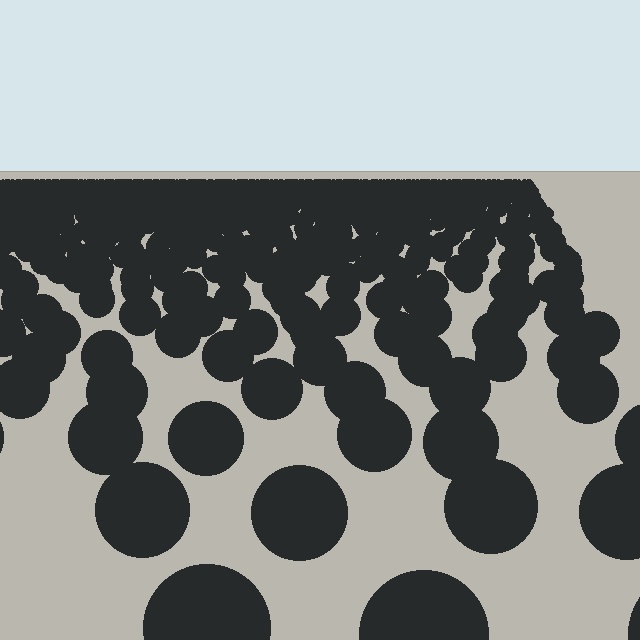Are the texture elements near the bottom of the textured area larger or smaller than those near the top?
Larger. Near the bottom, elements are closer to the viewer and appear at a bigger on-screen size.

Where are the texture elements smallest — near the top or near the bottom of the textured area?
Near the top.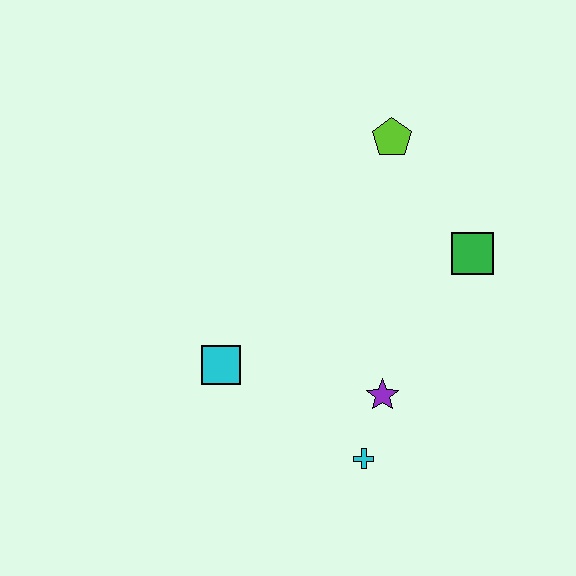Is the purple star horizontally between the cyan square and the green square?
Yes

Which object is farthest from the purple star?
The lime pentagon is farthest from the purple star.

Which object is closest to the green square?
The lime pentagon is closest to the green square.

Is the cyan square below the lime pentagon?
Yes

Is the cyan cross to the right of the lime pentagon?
No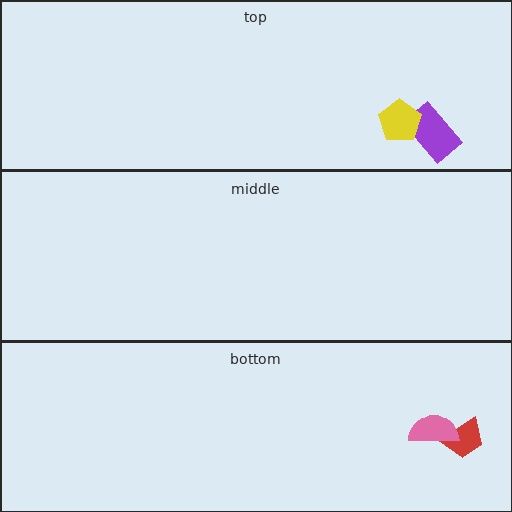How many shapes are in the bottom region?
2.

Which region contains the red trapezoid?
The bottom region.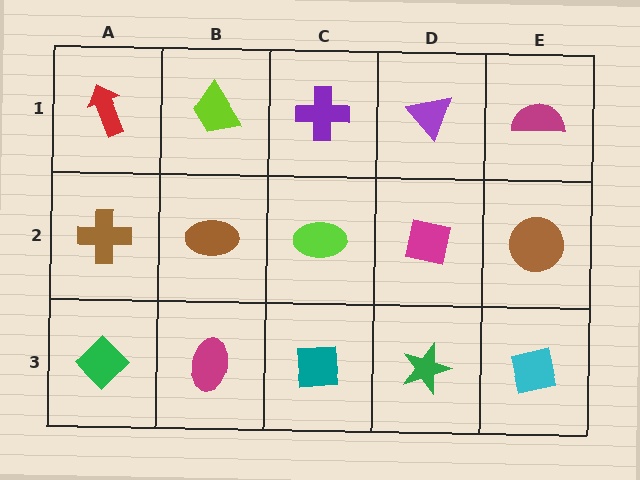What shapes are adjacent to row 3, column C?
A lime ellipse (row 2, column C), a magenta ellipse (row 3, column B), a green star (row 3, column D).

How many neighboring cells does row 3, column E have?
2.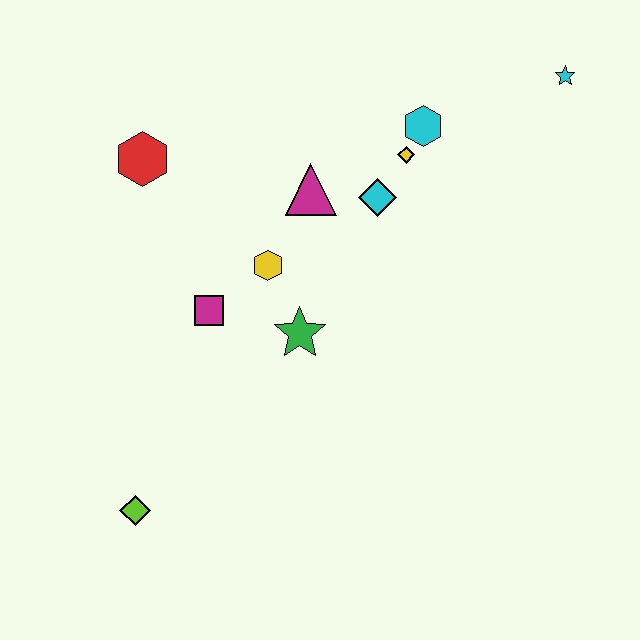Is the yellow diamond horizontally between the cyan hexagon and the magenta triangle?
Yes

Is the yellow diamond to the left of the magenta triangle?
No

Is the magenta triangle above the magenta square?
Yes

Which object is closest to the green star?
The yellow hexagon is closest to the green star.